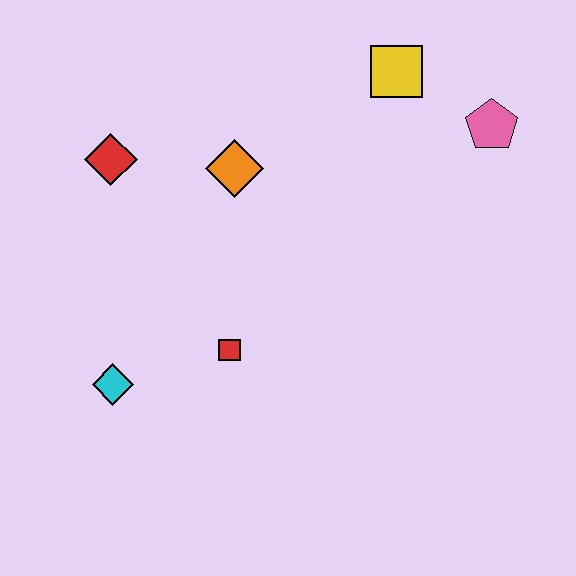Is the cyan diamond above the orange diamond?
No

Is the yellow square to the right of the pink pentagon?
No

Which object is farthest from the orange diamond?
The pink pentagon is farthest from the orange diamond.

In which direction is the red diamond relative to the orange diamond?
The red diamond is to the left of the orange diamond.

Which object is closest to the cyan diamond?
The red square is closest to the cyan diamond.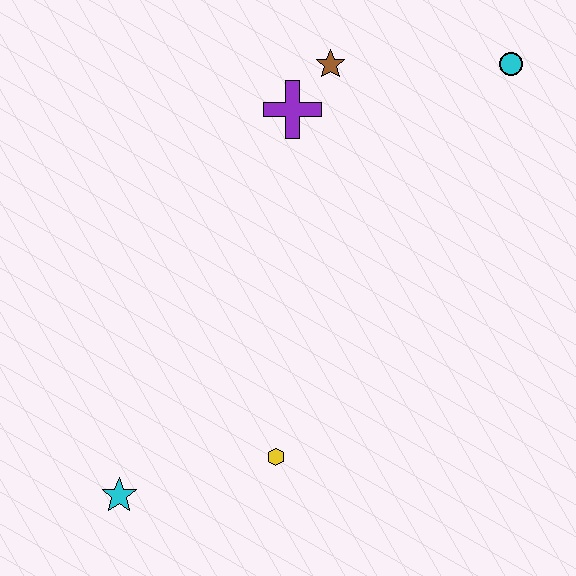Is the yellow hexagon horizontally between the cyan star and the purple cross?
Yes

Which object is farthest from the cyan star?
The cyan circle is farthest from the cyan star.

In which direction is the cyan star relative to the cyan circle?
The cyan star is below the cyan circle.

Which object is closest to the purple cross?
The brown star is closest to the purple cross.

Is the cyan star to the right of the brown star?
No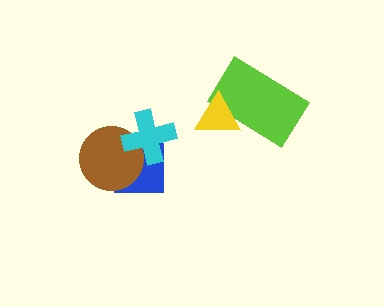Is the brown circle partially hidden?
Yes, it is partially covered by another shape.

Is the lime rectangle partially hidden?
Yes, it is partially covered by another shape.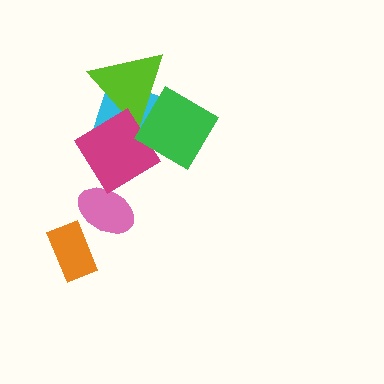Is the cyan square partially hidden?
Yes, it is partially covered by another shape.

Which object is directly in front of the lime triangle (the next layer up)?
The magenta diamond is directly in front of the lime triangle.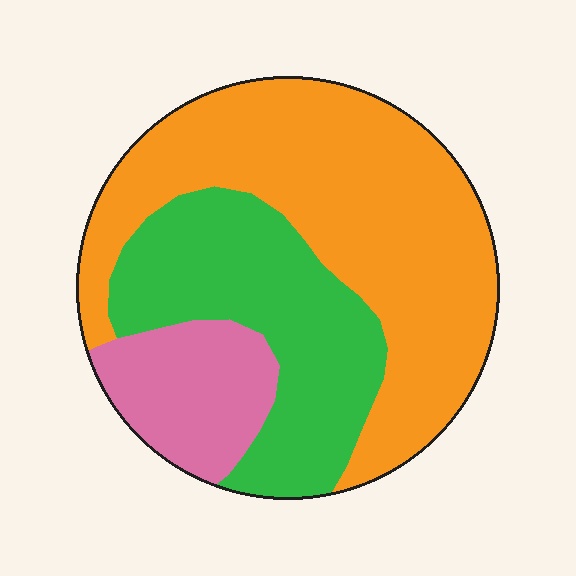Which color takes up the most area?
Orange, at roughly 55%.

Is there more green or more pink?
Green.